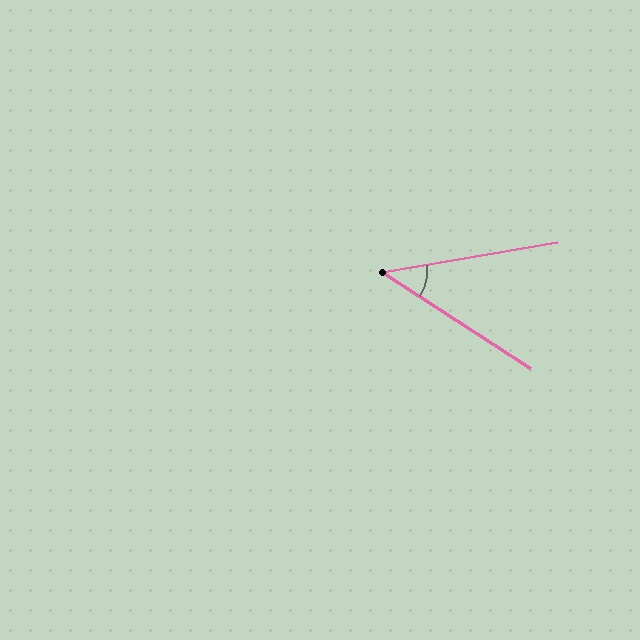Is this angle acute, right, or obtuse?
It is acute.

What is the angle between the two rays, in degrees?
Approximately 43 degrees.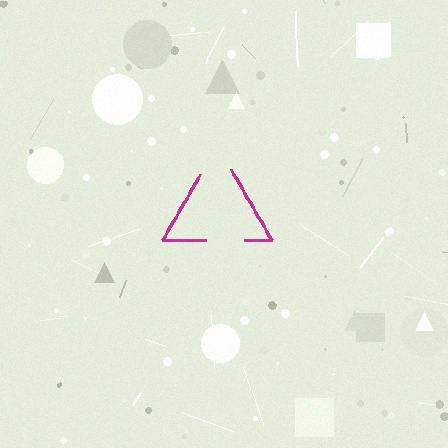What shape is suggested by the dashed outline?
The dashed outline suggests a triangle.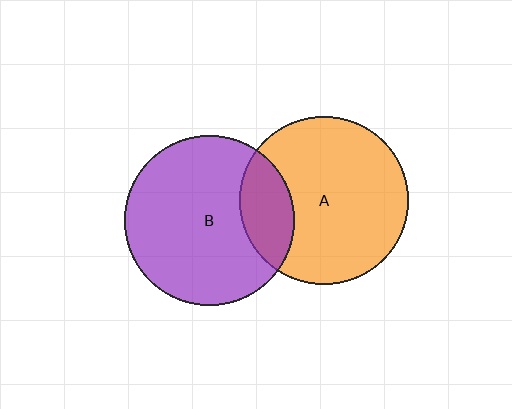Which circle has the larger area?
Circle B (purple).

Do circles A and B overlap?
Yes.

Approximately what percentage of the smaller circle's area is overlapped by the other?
Approximately 20%.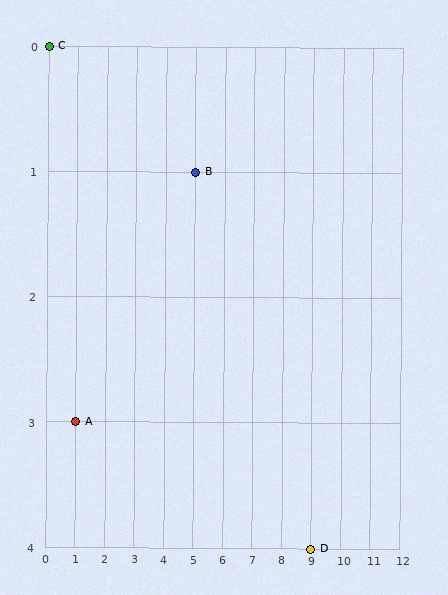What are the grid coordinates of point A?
Point A is at grid coordinates (1, 3).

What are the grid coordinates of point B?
Point B is at grid coordinates (5, 1).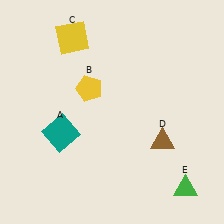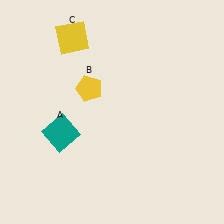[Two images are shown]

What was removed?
The brown triangle (D), the green triangle (E) were removed in Image 2.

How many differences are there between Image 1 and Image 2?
There are 2 differences between the two images.